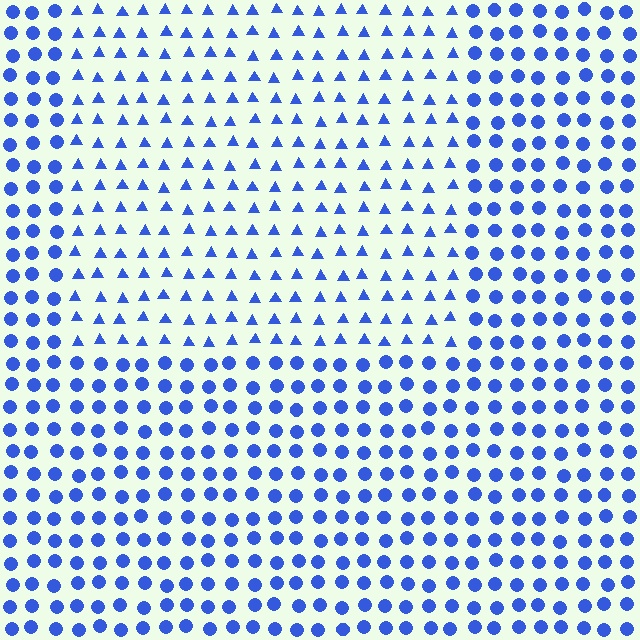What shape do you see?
I see a rectangle.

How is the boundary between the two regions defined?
The boundary is defined by a change in element shape: triangles inside vs. circles outside. All elements share the same color and spacing.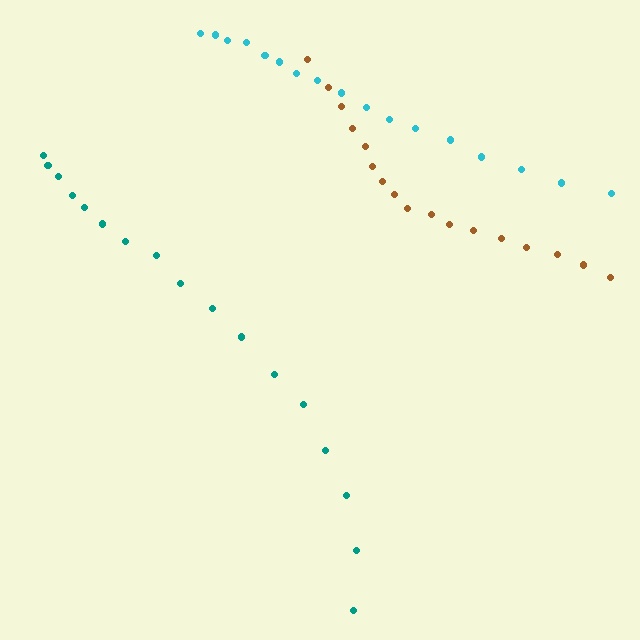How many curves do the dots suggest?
There are 3 distinct paths.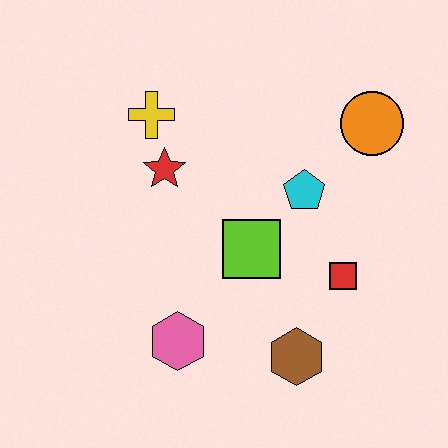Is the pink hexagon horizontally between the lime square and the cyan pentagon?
No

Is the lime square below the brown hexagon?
No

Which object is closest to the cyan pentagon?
The lime square is closest to the cyan pentagon.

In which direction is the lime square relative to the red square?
The lime square is to the left of the red square.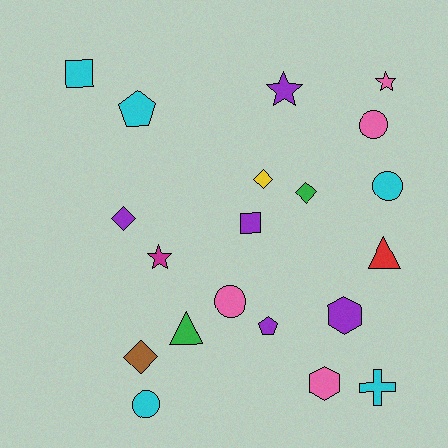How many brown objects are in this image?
There is 1 brown object.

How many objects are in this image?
There are 20 objects.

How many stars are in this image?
There are 3 stars.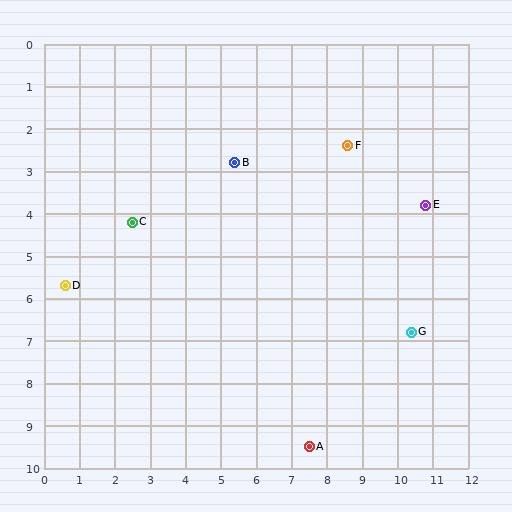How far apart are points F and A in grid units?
Points F and A are about 7.2 grid units apart.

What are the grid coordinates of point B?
Point B is at approximately (5.4, 2.8).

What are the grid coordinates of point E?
Point E is at approximately (10.8, 3.8).